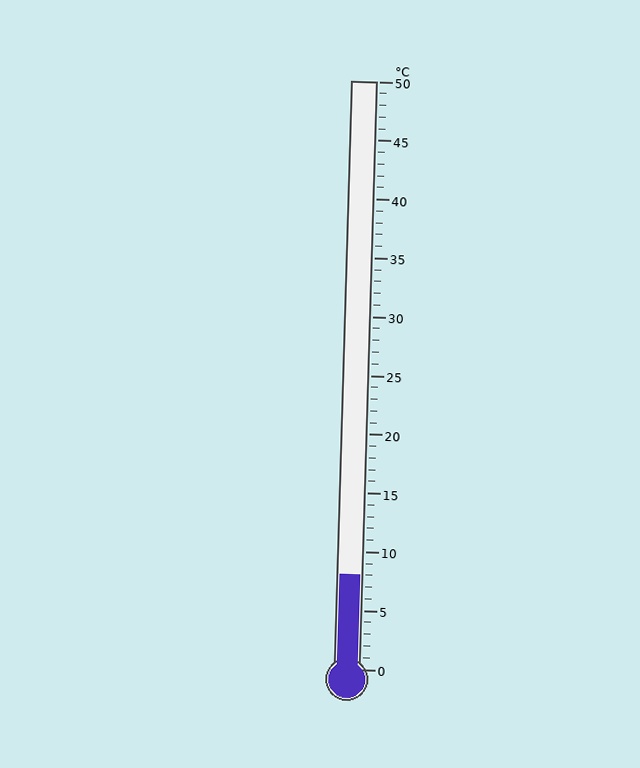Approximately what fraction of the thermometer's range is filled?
The thermometer is filled to approximately 15% of its range.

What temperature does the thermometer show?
The thermometer shows approximately 8°C.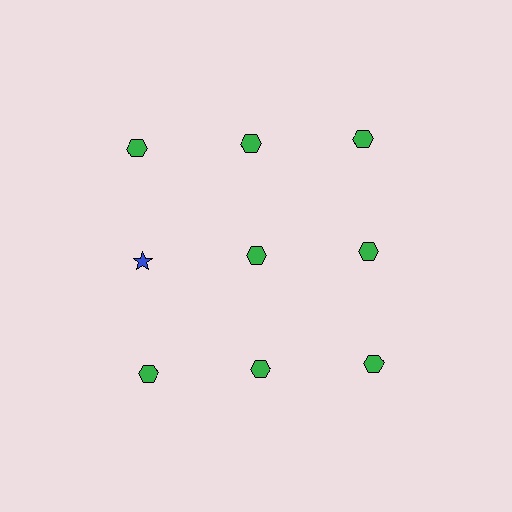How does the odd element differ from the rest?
It differs in both color (blue instead of green) and shape (star instead of hexagon).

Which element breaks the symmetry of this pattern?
The blue star in the second row, leftmost column breaks the symmetry. All other shapes are green hexagons.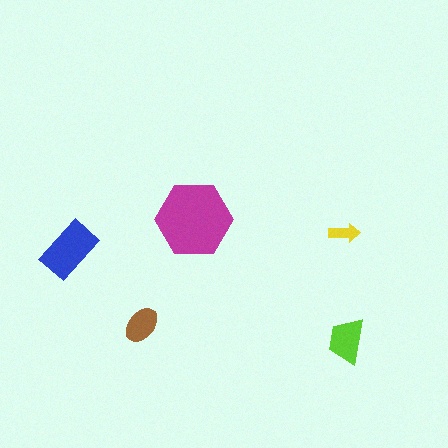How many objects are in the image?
There are 5 objects in the image.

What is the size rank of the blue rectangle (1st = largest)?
2nd.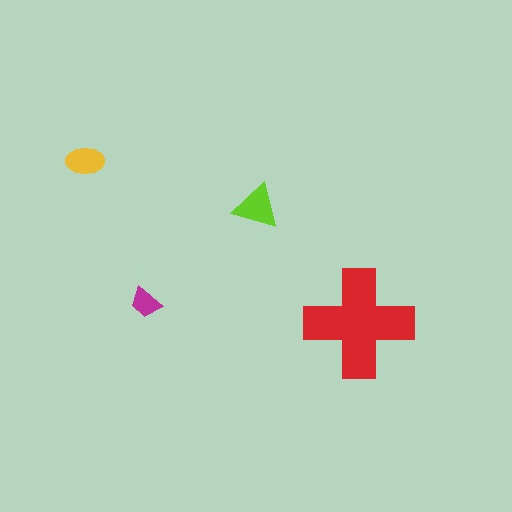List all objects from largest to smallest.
The red cross, the lime triangle, the yellow ellipse, the magenta trapezoid.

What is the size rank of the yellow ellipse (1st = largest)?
3rd.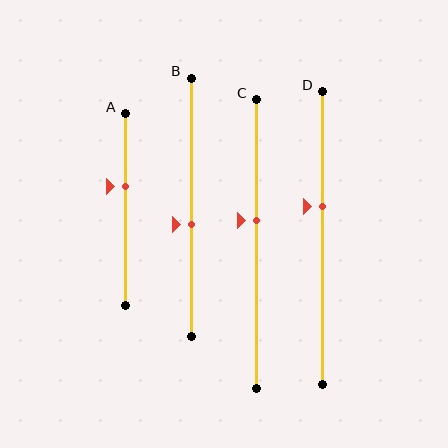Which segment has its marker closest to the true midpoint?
Segment B has its marker closest to the true midpoint.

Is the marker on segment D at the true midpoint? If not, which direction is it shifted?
No, the marker on segment D is shifted upward by about 11% of the segment length.